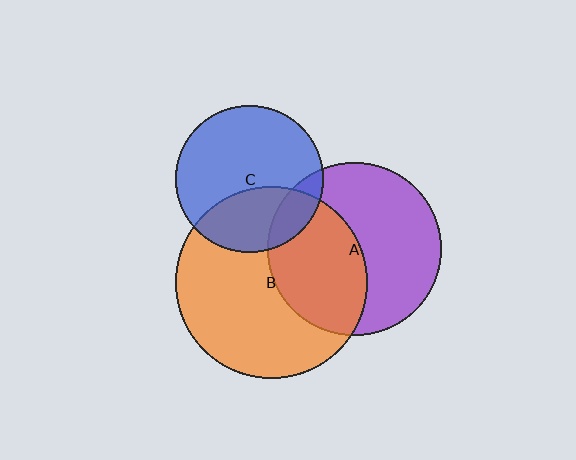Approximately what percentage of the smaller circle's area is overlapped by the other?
Approximately 45%.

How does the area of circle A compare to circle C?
Approximately 1.4 times.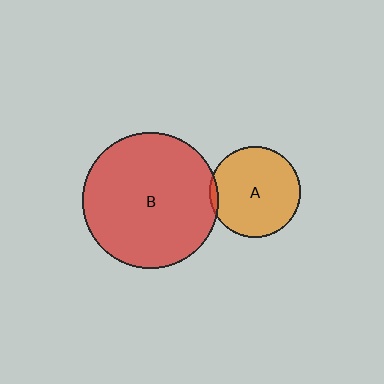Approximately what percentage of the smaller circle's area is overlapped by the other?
Approximately 5%.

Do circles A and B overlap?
Yes.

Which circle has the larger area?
Circle B (red).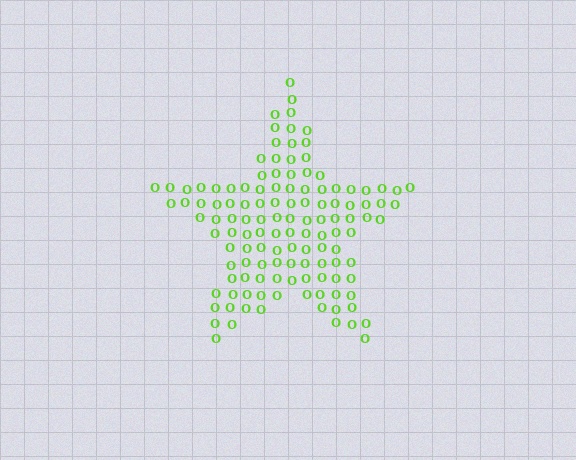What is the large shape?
The large shape is a star.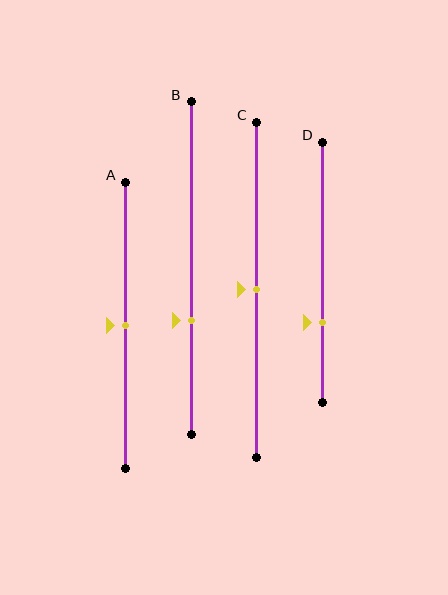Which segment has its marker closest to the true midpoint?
Segment A has its marker closest to the true midpoint.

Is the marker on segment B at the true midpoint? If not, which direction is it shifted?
No, the marker on segment B is shifted downward by about 16% of the segment length.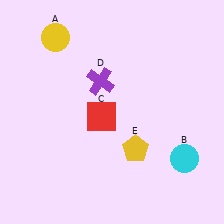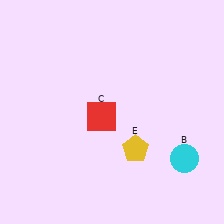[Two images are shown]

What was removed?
The yellow circle (A), the purple cross (D) were removed in Image 2.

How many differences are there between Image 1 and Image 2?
There are 2 differences between the two images.